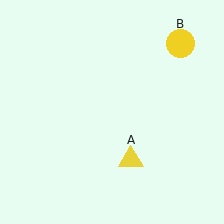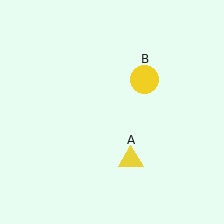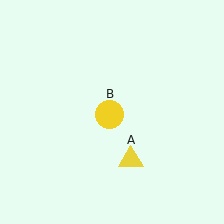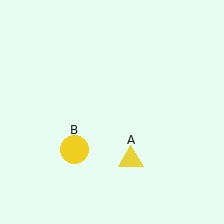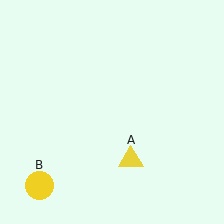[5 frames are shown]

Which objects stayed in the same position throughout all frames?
Yellow triangle (object A) remained stationary.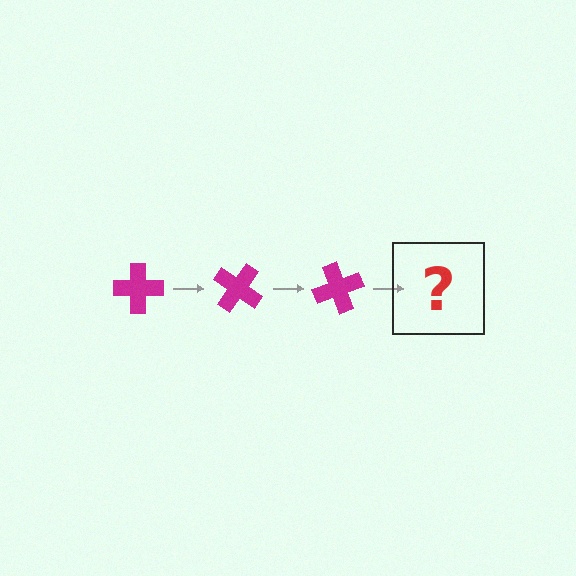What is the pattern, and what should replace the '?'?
The pattern is that the cross rotates 35 degrees each step. The '?' should be a magenta cross rotated 105 degrees.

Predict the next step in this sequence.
The next step is a magenta cross rotated 105 degrees.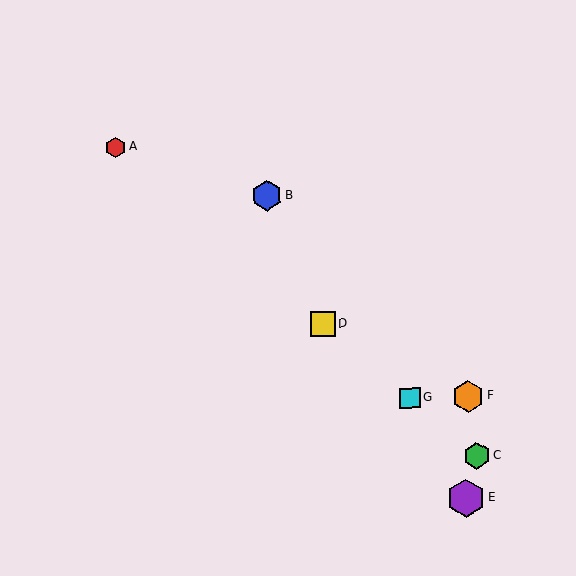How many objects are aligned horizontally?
2 objects (F, G) are aligned horizontally.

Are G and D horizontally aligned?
No, G is at y≈398 and D is at y≈324.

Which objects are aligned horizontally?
Objects F, G are aligned horizontally.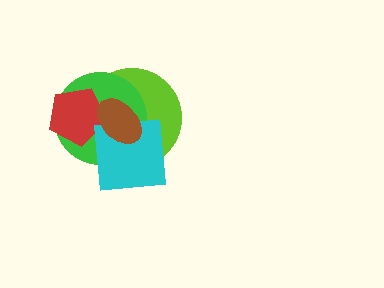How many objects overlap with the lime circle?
4 objects overlap with the lime circle.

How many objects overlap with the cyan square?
4 objects overlap with the cyan square.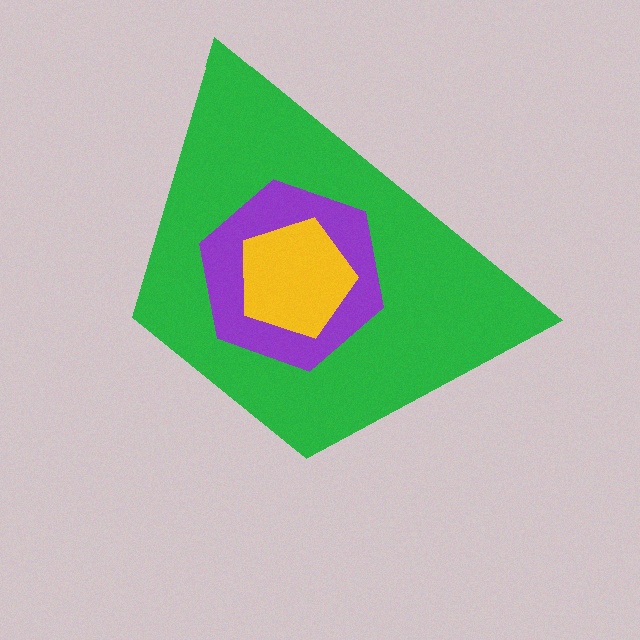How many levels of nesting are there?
3.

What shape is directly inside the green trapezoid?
The purple hexagon.